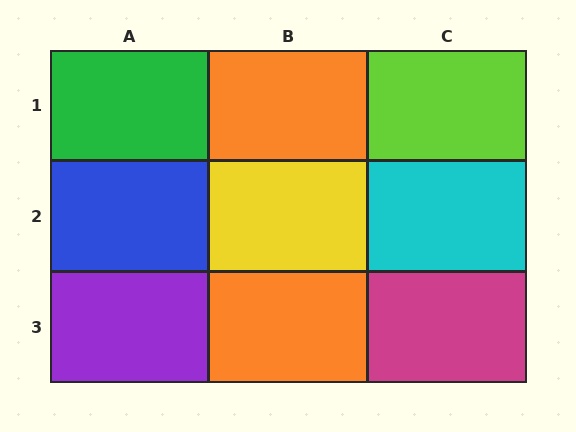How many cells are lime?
1 cell is lime.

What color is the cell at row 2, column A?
Blue.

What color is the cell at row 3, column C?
Magenta.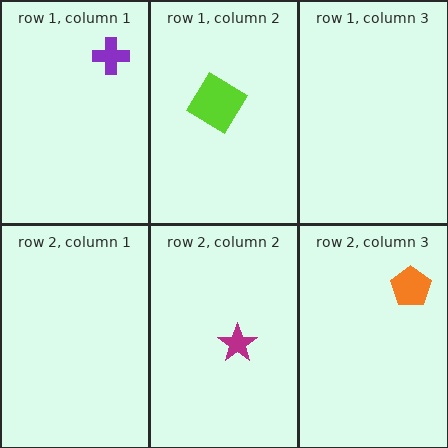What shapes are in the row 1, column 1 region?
The purple cross.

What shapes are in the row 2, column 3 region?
The orange pentagon.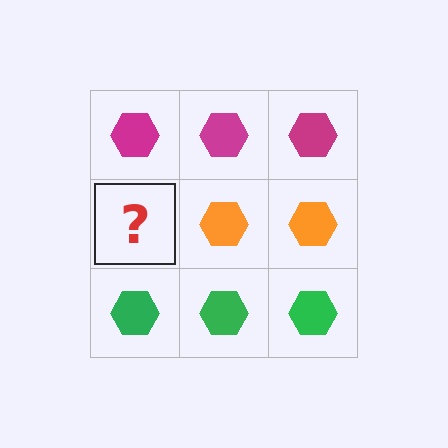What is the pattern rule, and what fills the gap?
The rule is that each row has a consistent color. The gap should be filled with an orange hexagon.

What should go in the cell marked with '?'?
The missing cell should contain an orange hexagon.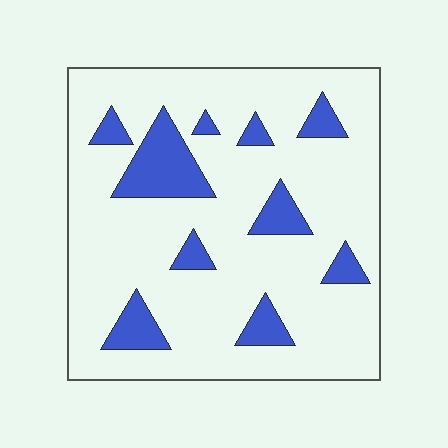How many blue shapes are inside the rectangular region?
10.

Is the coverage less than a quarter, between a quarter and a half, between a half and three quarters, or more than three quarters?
Less than a quarter.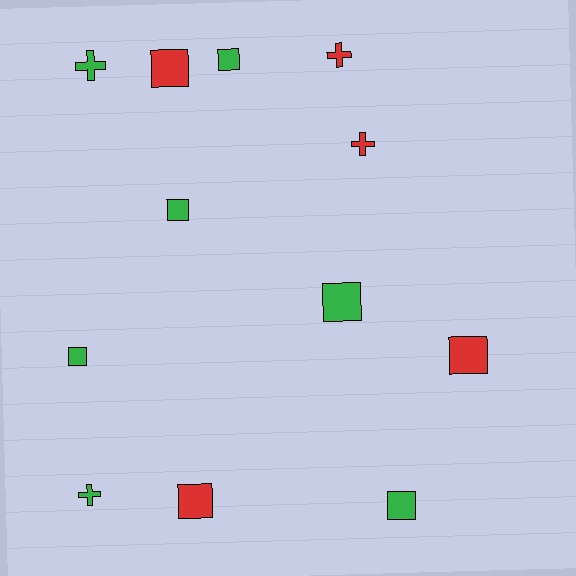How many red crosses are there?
There are 2 red crosses.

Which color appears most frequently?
Green, with 7 objects.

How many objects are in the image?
There are 12 objects.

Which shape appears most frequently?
Square, with 8 objects.